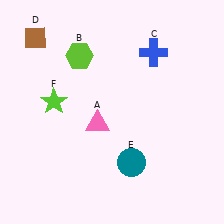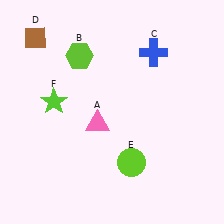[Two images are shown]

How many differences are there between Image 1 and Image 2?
There is 1 difference between the two images.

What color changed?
The circle (E) changed from teal in Image 1 to lime in Image 2.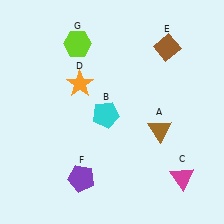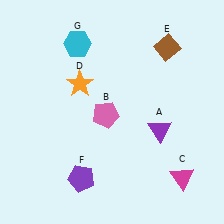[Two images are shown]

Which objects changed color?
A changed from brown to purple. B changed from cyan to pink. G changed from lime to cyan.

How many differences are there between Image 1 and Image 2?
There are 3 differences between the two images.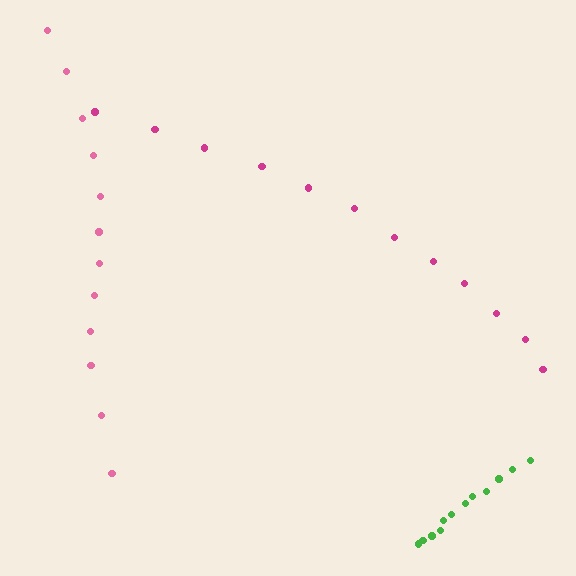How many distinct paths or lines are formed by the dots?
There are 3 distinct paths.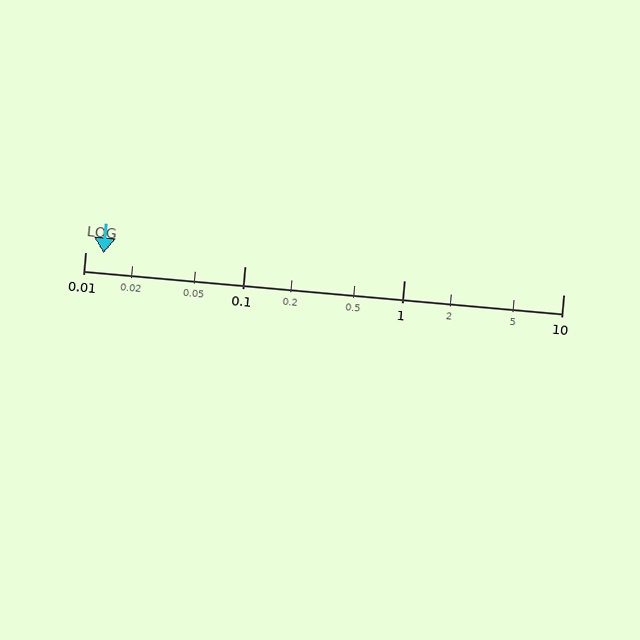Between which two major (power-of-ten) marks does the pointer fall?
The pointer is between 0.01 and 0.1.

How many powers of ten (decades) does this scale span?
The scale spans 3 decades, from 0.01 to 10.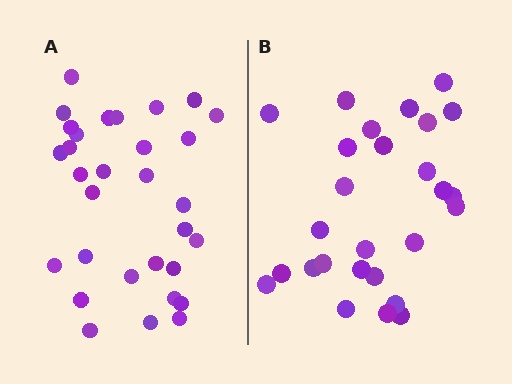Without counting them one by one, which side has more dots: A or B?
Region A (the left region) has more dots.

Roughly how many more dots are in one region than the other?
Region A has about 4 more dots than region B.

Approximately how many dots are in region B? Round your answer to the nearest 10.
About 30 dots. (The exact count is 27, which rounds to 30.)